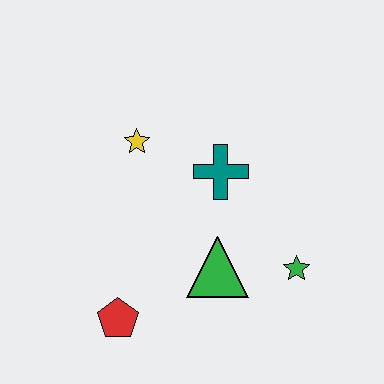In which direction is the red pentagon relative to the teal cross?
The red pentagon is below the teal cross.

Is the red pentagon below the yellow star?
Yes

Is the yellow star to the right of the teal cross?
No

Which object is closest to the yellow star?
The teal cross is closest to the yellow star.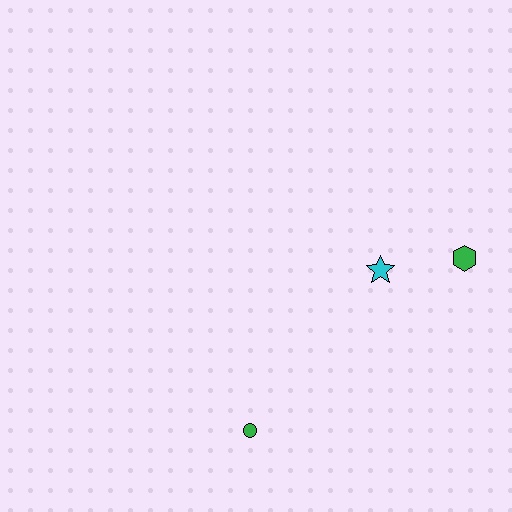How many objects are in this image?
There are 3 objects.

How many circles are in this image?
There is 1 circle.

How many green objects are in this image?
There are 2 green objects.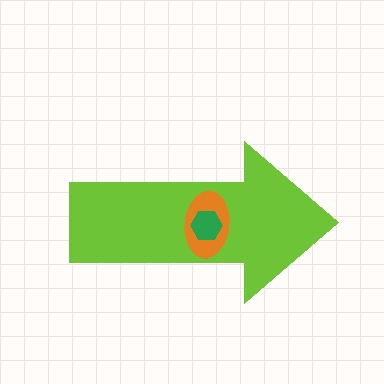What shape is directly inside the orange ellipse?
The green hexagon.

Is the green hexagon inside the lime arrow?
Yes.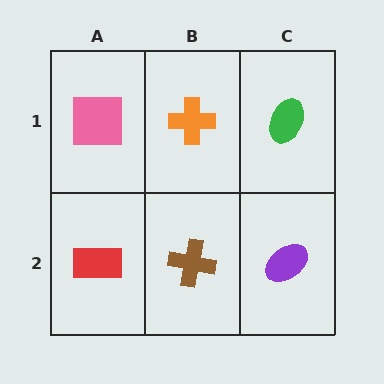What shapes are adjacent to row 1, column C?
A purple ellipse (row 2, column C), an orange cross (row 1, column B).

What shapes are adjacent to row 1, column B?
A brown cross (row 2, column B), a pink square (row 1, column A), a green ellipse (row 1, column C).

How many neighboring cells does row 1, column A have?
2.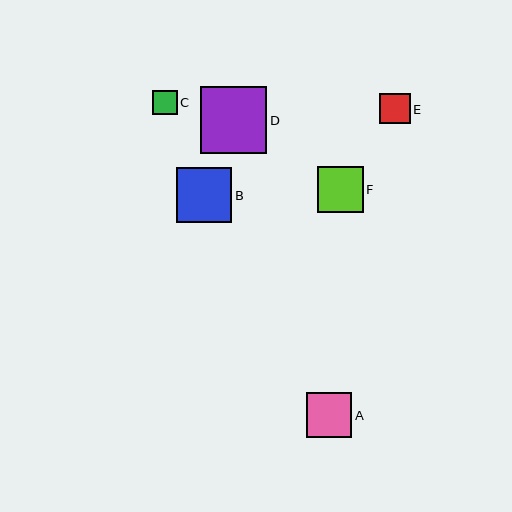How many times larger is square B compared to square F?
Square B is approximately 1.2 times the size of square F.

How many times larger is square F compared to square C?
Square F is approximately 1.9 times the size of square C.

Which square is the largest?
Square D is the largest with a size of approximately 66 pixels.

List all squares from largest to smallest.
From largest to smallest: D, B, F, A, E, C.